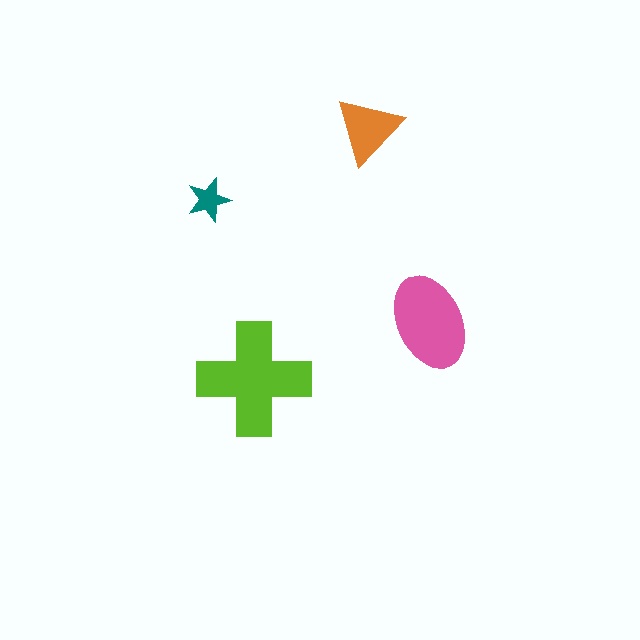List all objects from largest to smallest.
The lime cross, the pink ellipse, the orange triangle, the teal star.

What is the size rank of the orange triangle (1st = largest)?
3rd.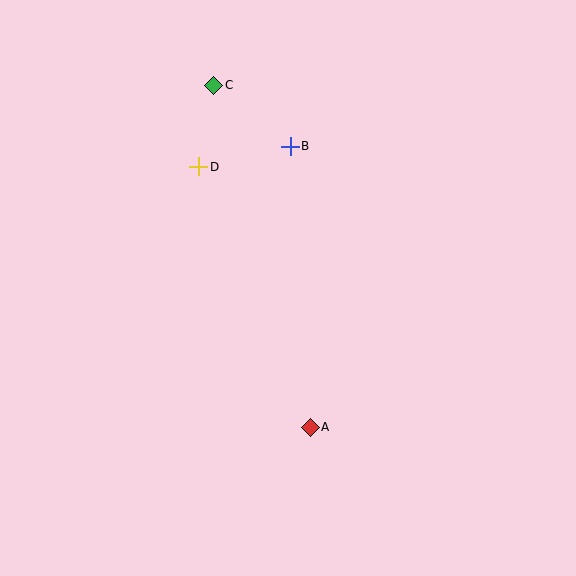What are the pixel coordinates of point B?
Point B is at (290, 146).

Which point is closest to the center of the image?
Point A at (310, 427) is closest to the center.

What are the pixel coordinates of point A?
Point A is at (310, 427).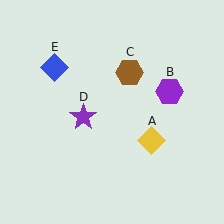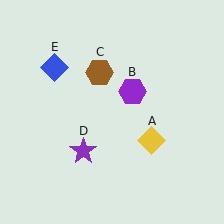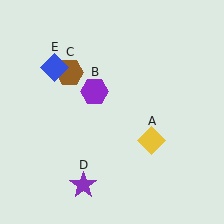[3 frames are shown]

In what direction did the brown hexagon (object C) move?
The brown hexagon (object C) moved left.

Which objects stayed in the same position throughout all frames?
Yellow diamond (object A) and blue diamond (object E) remained stationary.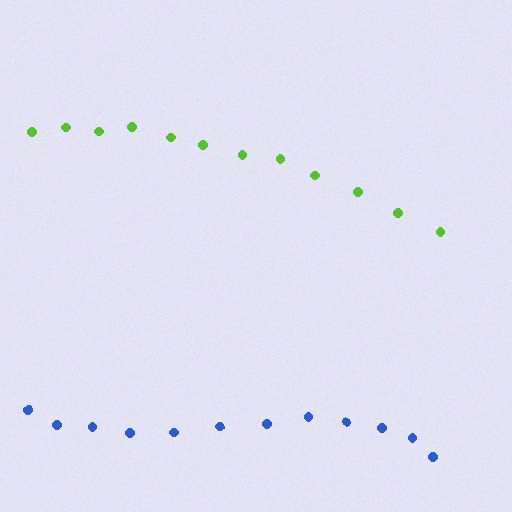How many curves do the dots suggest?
There are 2 distinct paths.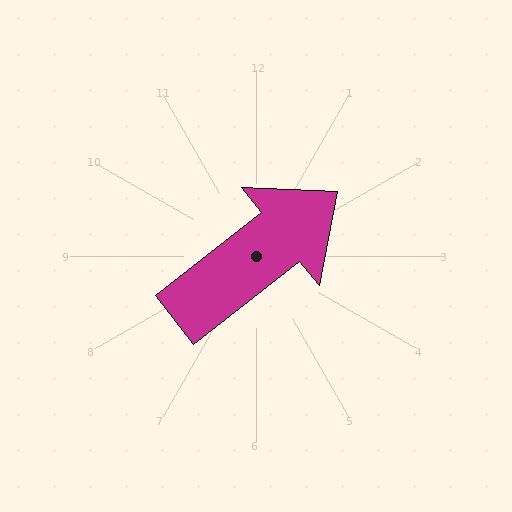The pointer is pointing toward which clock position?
Roughly 2 o'clock.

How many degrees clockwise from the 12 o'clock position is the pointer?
Approximately 52 degrees.